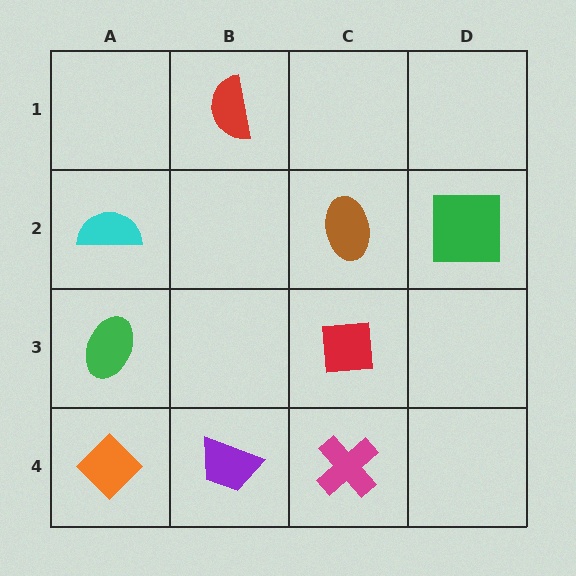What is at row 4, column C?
A magenta cross.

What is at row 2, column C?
A brown ellipse.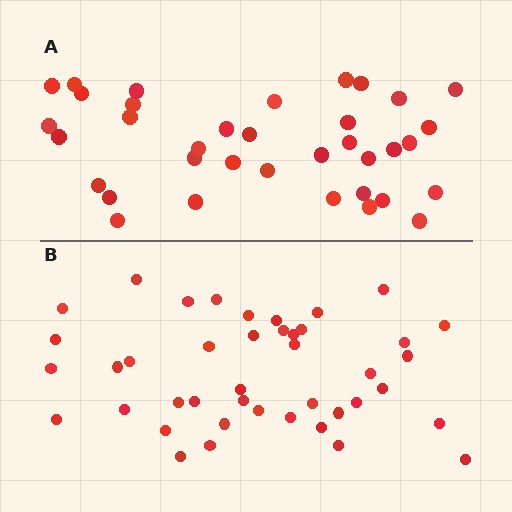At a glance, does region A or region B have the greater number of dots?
Region B (the bottom region) has more dots.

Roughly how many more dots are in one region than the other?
Region B has about 6 more dots than region A.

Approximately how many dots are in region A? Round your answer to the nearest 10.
About 40 dots. (The exact count is 36, which rounds to 40.)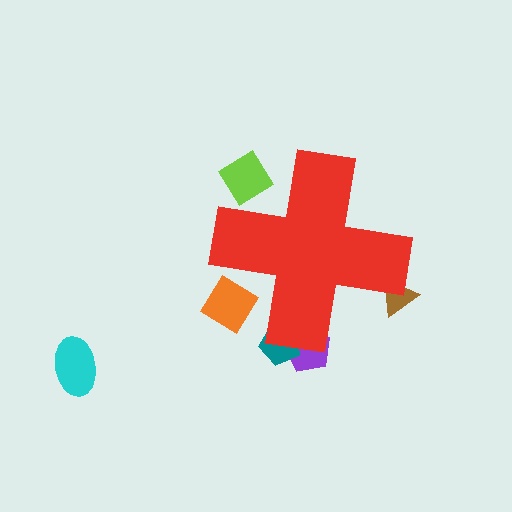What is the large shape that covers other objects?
A red cross.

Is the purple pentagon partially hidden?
Yes, the purple pentagon is partially hidden behind the red cross.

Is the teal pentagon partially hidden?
Yes, the teal pentagon is partially hidden behind the red cross.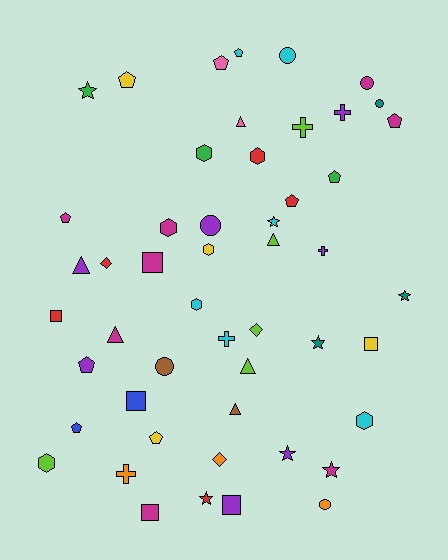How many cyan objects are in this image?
There are 6 cyan objects.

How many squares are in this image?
There are 6 squares.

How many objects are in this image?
There are 50 objects.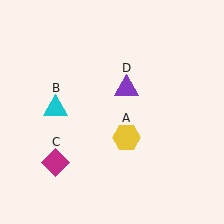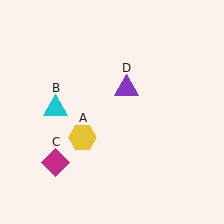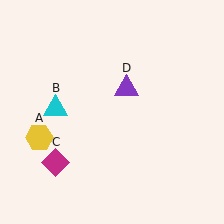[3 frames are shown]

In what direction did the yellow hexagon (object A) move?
The yellow hexagon (object A) moved left.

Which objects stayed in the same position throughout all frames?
Cyan triangle (object B) and magenta diamond (object C) and purple triangle (object D) remained stationary.